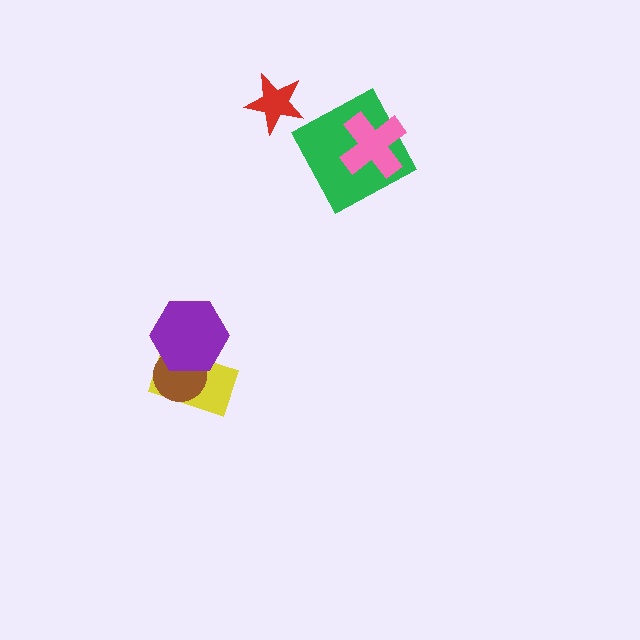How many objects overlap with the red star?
0 objects overlap with the red star.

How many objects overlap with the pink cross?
1 object overlaps with the pink cross.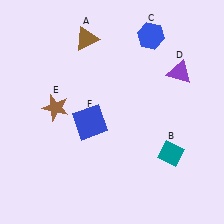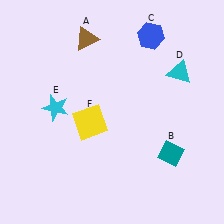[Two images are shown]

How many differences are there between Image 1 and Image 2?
There are 3 differences between the two images.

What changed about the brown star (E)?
In Image 1, E is brown. In Image 2, it changed to cyan.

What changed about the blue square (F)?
In Image 1, F is blue. In Image 2, it changed to yellow.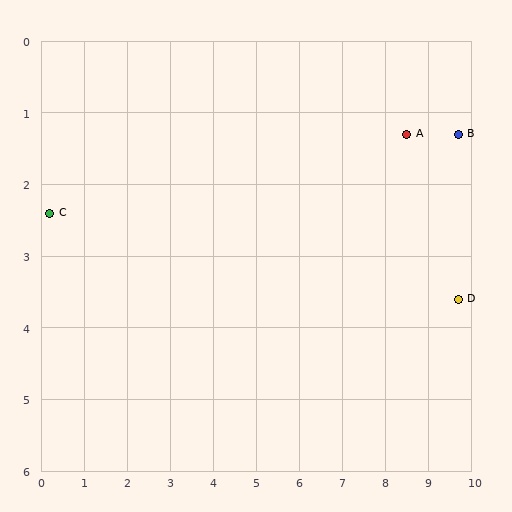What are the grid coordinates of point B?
Point B is at approximately (9.7, 1.3).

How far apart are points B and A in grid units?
Points B and A are about 1.2 grid units apart.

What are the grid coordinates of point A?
Point A is at approximately (8.5, 1.3).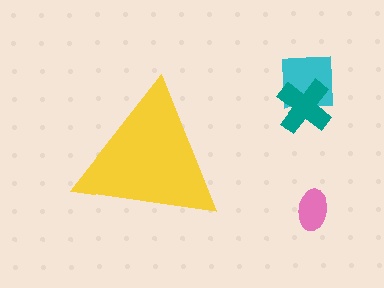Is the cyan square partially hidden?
No, the cyan square is fully visible.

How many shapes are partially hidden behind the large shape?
0 shapes are partially hidden.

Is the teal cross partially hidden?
No, the teal cross is fully visible.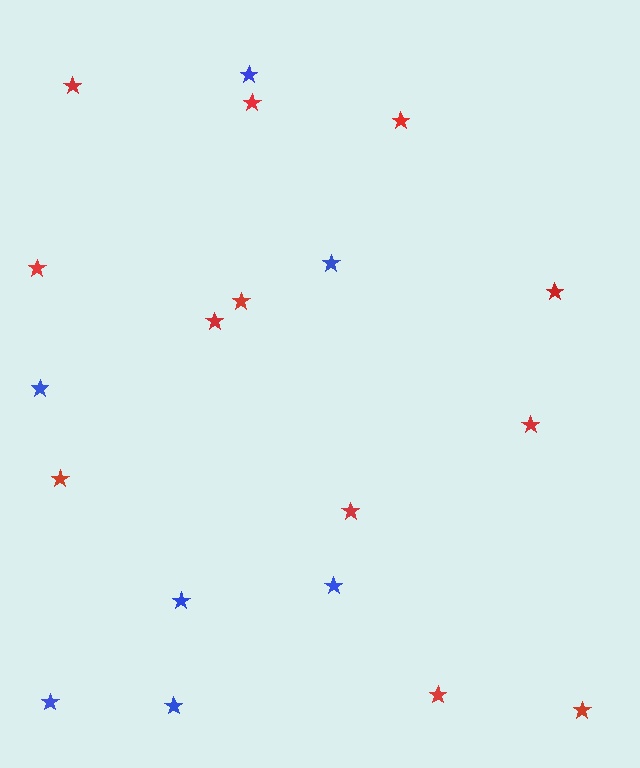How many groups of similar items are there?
There are 2 groups: one group of red stars (12) and one group of blue stars (7).